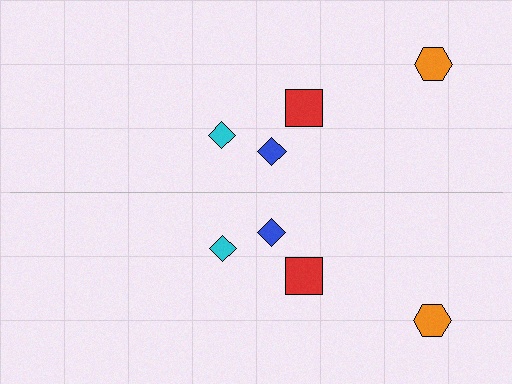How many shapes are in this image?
There are 8 shapes in this image.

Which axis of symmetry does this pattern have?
The pattern has a horizontal axis of symmetry running through the center of the image.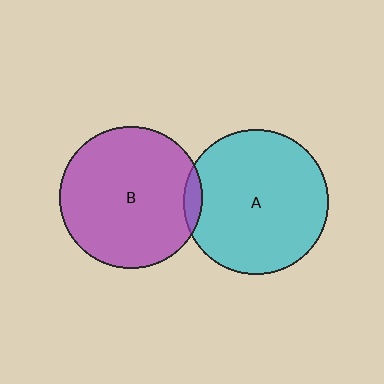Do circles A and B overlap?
Yes.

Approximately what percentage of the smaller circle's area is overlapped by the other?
Approximately 5%.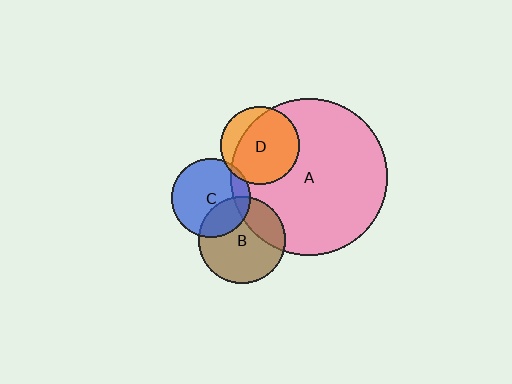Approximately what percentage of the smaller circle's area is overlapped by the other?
Approximately 5%.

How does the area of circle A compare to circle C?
Approximately 3.9 times.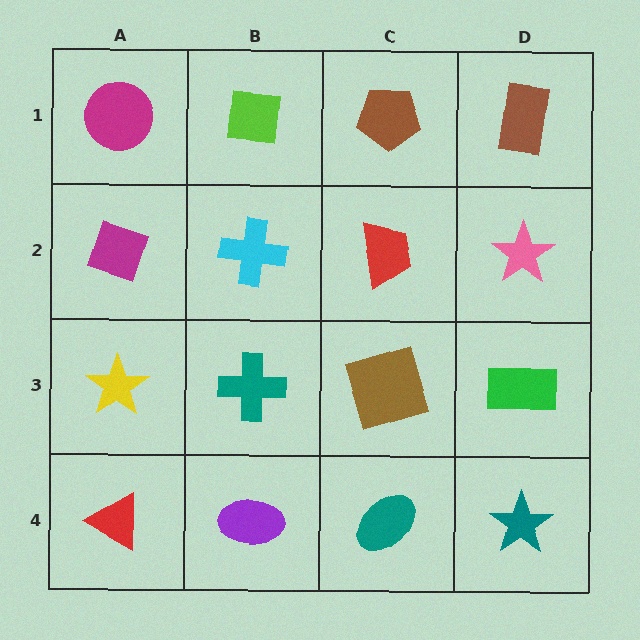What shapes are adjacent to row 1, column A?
A magenta diamond (row 2, column A), a lime square (row 1, column B).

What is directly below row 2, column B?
A teal cross.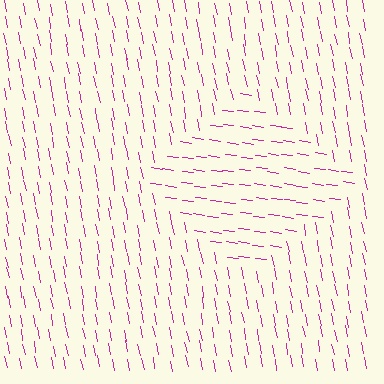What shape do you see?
I see a diamond.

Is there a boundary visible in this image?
Yes, there is a texture boundary formed by a change in line orientation.